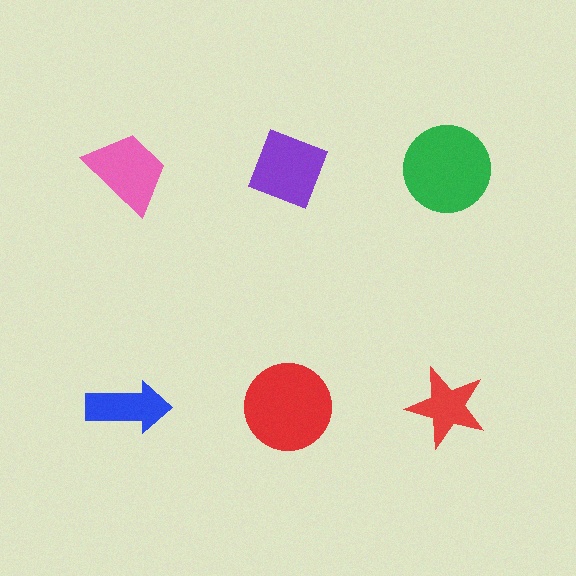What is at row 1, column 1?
A pink trapezoid.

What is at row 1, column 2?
A purple diamond.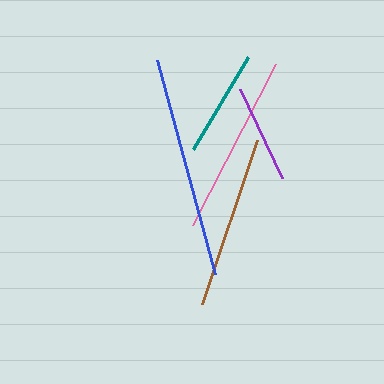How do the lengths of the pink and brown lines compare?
The pink and brown lines are approximately the same length.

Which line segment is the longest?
The blue line is the longest at approximately 222 pixels.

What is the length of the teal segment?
The teal segment is approximately 107 pixels long.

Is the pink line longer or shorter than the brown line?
The pink line is longer than the brown line.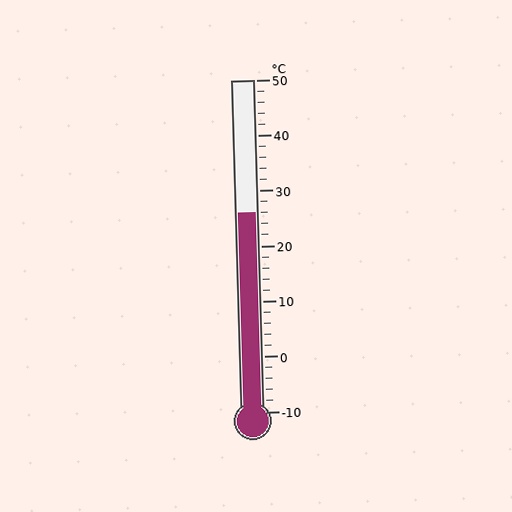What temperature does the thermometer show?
The thermometer shows approximately 26°C.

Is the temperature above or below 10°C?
The temperature is above 10°C.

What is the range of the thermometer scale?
The thermometer scale ranges from -10°C to 50°C.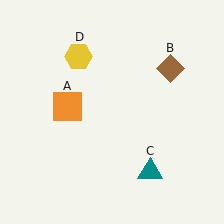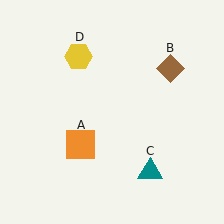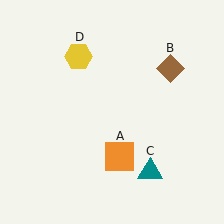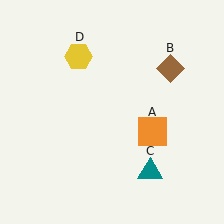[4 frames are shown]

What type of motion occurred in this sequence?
The orange square (object A) rotated counterclockwise around the center of the scene.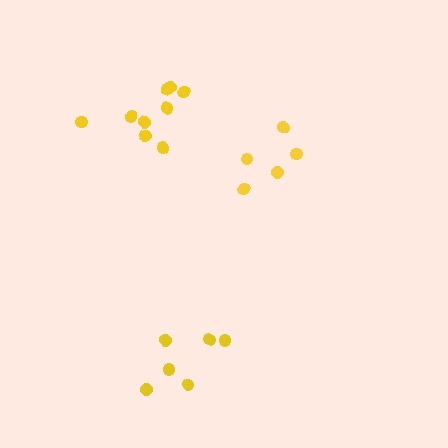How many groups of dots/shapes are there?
There are 3 groups.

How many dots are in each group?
Group 1: 9 dots, Group 2: 6 dots, Group 3: 5 dots (20 total).